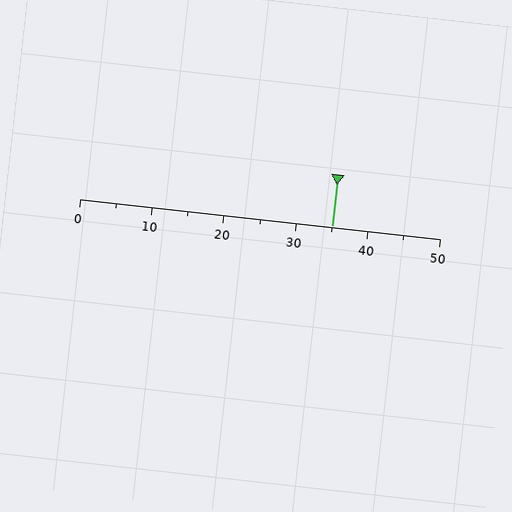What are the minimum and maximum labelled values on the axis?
The axis runs from 0 to 50.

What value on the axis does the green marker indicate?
The marker indicates approximately 35.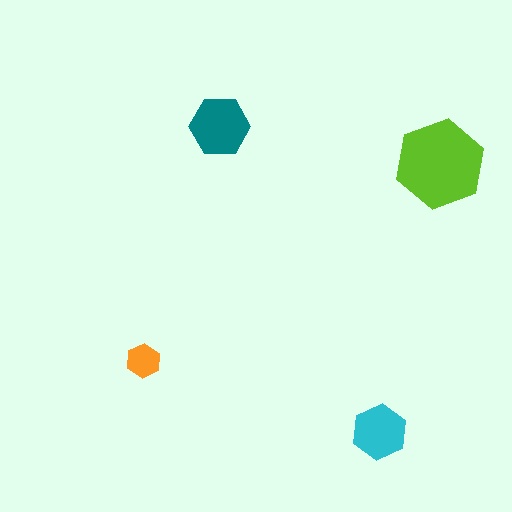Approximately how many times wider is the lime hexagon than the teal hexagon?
About 1.5 times wider.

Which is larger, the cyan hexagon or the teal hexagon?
The teal one.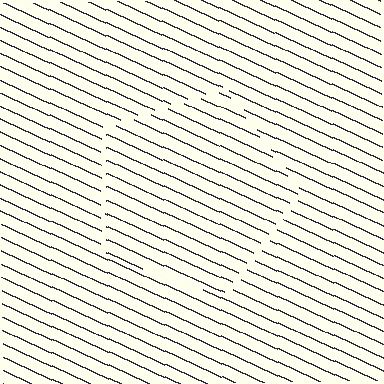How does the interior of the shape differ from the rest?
The interior of the shape contains the same grating, shifted by half a period — the contour is defined by the phase discontinuity where line-ends from the inner and outer gratings abut.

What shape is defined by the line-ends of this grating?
An illusory pentagon. The interior of the shape contains the same grating, shifted by half a period — the contour is defined by the phase discontinuity where line-ends from the inner and outer gratings abut.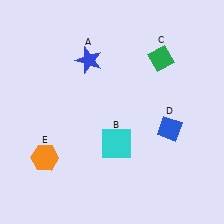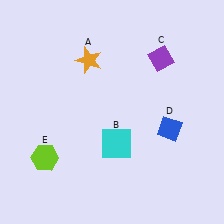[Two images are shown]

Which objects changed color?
A changed from blue to orange. C changed from green to purple. E changed from orange to lime.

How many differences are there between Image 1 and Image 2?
There are 3 differences between the two images.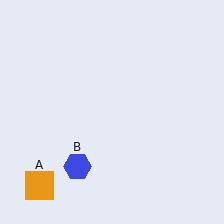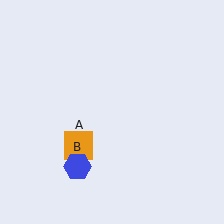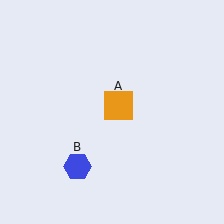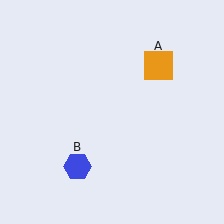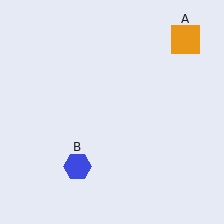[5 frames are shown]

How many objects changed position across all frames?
1 object changed position: orange square (object A).